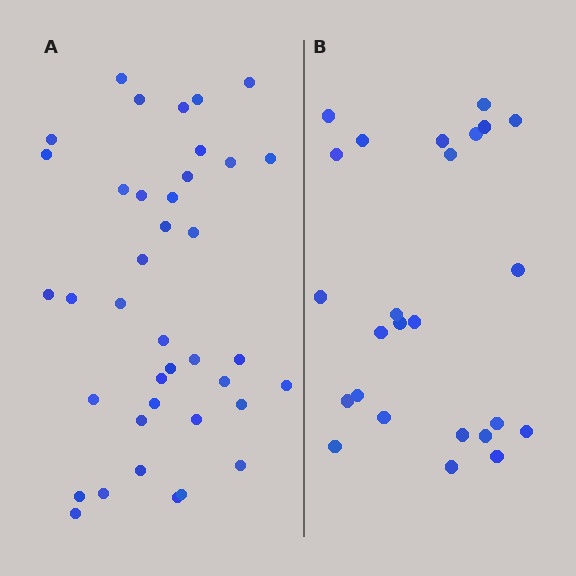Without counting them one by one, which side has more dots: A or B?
Region A (the left region) has more dots.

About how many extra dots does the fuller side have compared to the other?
Region A has approximately 15 more dots than region B.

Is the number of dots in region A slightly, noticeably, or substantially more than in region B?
Region A has substantially more. The ratio is roughly 1.6 to 1.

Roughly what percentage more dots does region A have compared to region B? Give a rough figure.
About 55% more.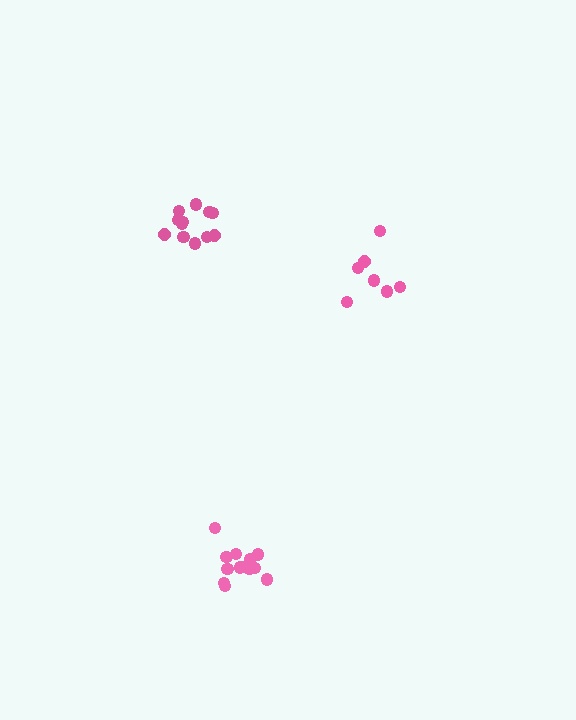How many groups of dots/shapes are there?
There are 3 groups.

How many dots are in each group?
Group 1: 7 dots, Group 2: 13 dots, Group 3: 12 dots (32 total).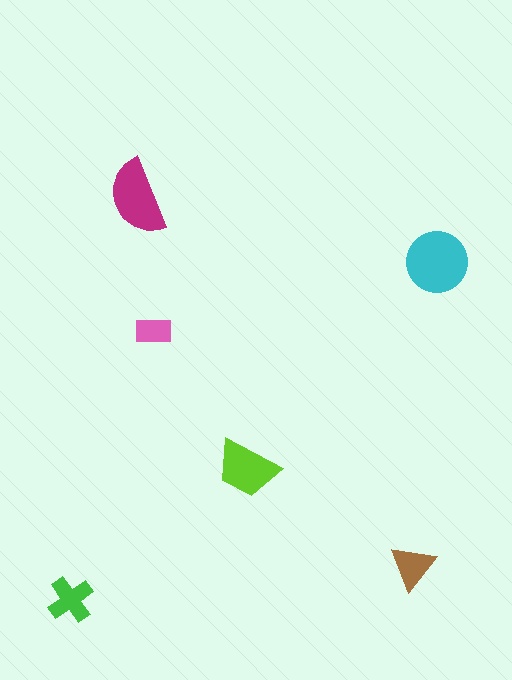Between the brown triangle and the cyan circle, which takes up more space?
The cyan circle.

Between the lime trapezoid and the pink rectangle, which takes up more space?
The lime trapezoid.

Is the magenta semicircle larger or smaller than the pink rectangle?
Larger.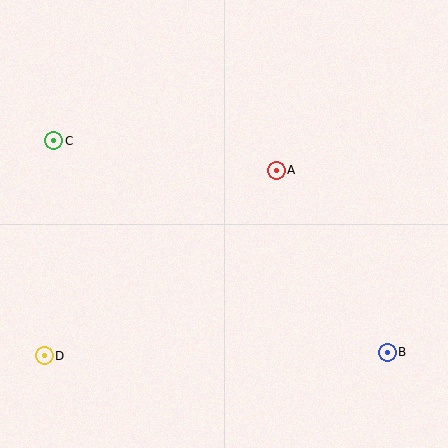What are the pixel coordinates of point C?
Point C is at (54, 141).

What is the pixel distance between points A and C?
The distance between A and C is 225 pixels.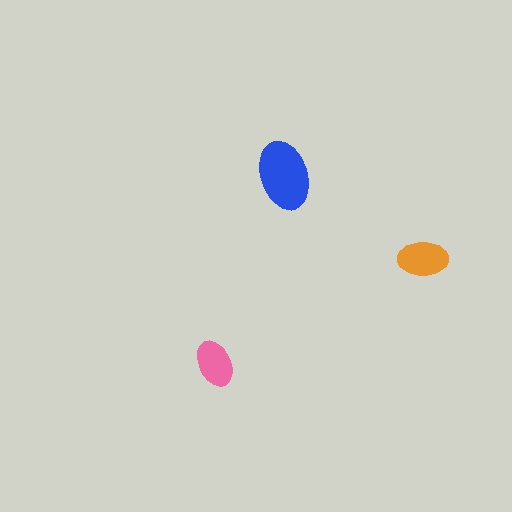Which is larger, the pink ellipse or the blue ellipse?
The blue one.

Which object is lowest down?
The pink ellipse is bottommost.